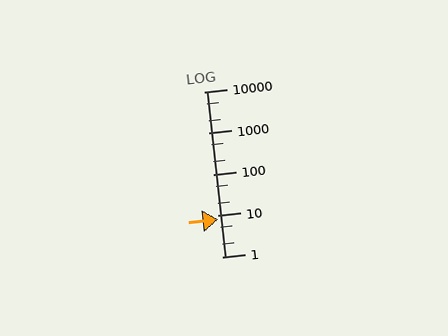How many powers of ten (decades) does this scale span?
The scale spans 4 decades, from 1 to 10000.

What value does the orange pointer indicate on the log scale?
The pointer indicates approximately 7.9.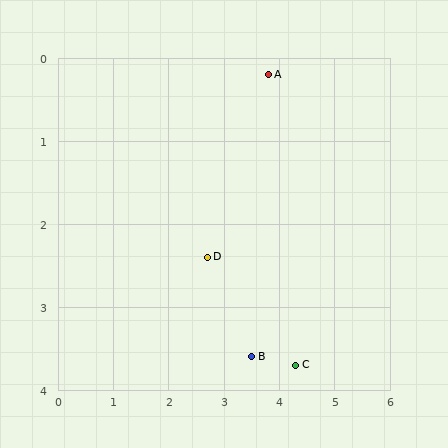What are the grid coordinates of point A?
Point A is at approximately (3.8, 0.2).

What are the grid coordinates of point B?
Point B is at approximately (3.5, 3.6).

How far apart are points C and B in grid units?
Points C and B are about 0.8 grid units apart.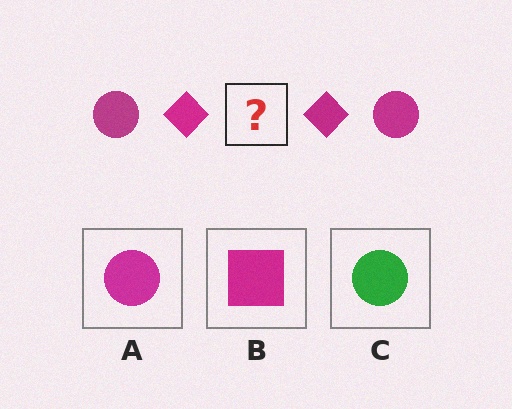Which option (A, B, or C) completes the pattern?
A.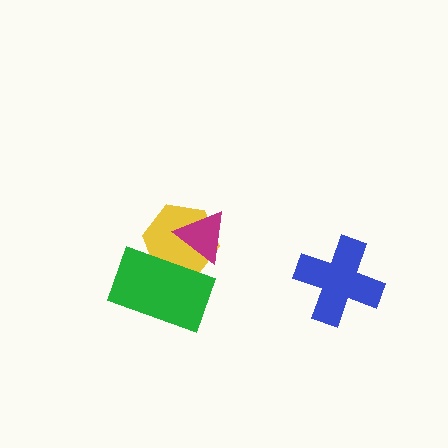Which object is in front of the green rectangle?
The magenta triangle is in front of the green rectangle.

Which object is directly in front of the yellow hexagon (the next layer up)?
The green rectangle is directly in front of the yellow hexagon.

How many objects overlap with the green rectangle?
2 objects overlap with the green rectangle.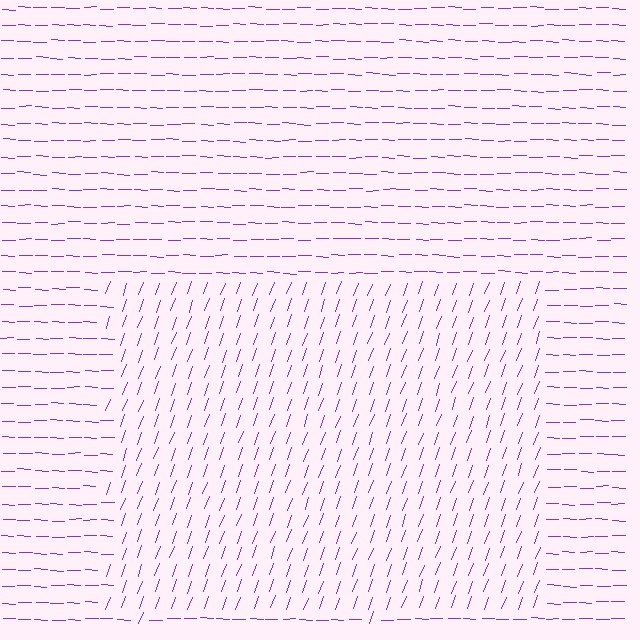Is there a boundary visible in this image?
Yes, there is a texture boundary formed by a change in line orientation.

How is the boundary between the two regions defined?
The boundary is defined purely by a change in line orientation (approximately 71 degrees difference). All lines are the same color and thickness.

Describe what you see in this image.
The image is filled with small purple line segments. A rectangle region in the image has lines oriented differently from the surrounding lines, creating a visible texture boundary.